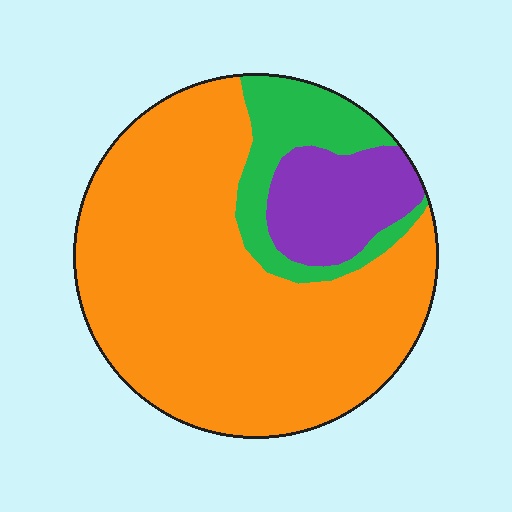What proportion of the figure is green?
Green takes up about one eighth (1/8) of the figure.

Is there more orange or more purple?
Orange.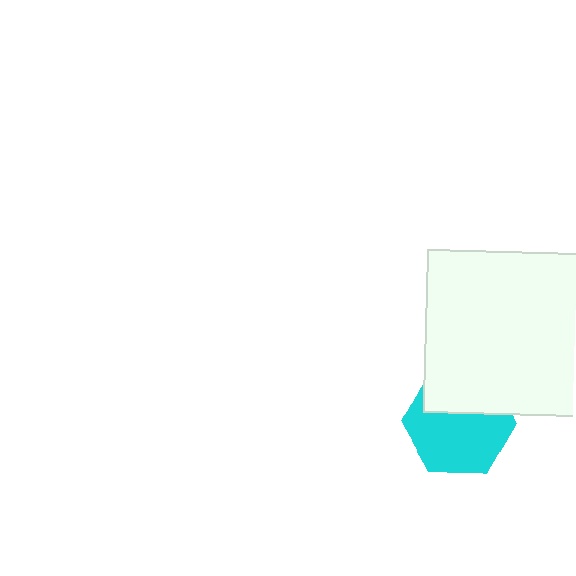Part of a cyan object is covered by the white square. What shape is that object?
It is a hexagon.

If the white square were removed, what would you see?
You would see the complete cyan hexagon.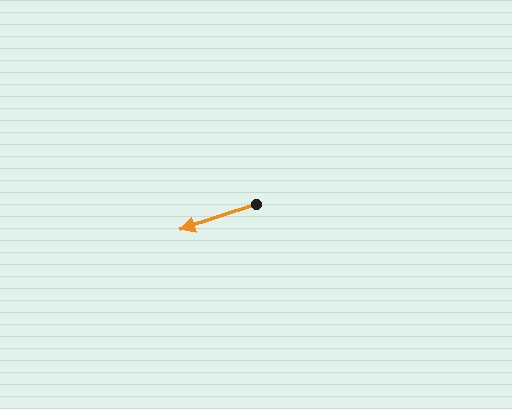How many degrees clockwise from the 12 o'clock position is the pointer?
Approximately 252 degrees.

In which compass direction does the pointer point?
West.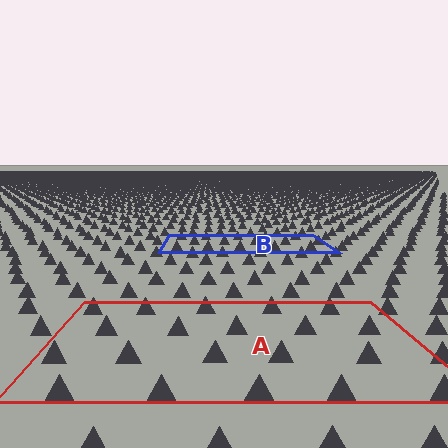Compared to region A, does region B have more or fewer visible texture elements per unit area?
Region B has more texture elements per unit area — they are packed more densely because it is farther away.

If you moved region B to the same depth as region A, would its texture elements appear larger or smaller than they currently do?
They would appear larger. At a closer depth, the same texture elements are projected at a bigger on-screen size.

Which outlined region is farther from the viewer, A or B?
Region B is farther from the viewer — the texture elements inside it appear smaller and more densely packed.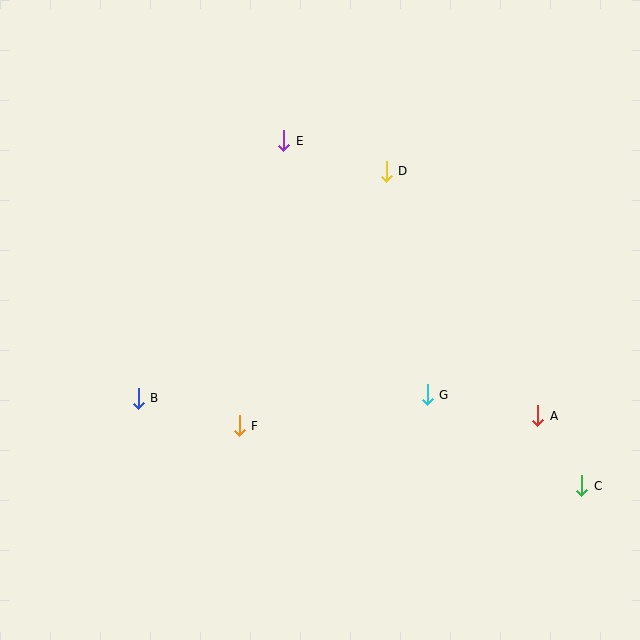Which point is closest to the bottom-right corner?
Point C is closest to the bottom-right corner.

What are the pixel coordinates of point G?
Point G is at (427, 395).